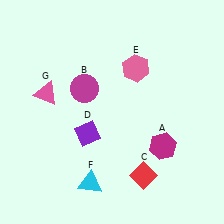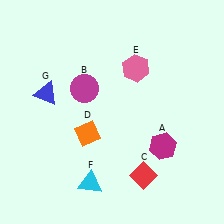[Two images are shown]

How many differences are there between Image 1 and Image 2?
There are 2 differences between the two images.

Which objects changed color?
D changed from purple to orange. G changed from pink to blue.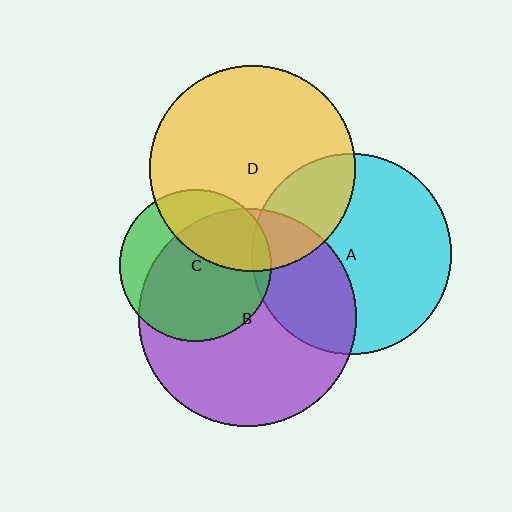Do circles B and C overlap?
Yes.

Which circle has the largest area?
Circle B (purple).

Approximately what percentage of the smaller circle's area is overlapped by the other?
Approximately 70%.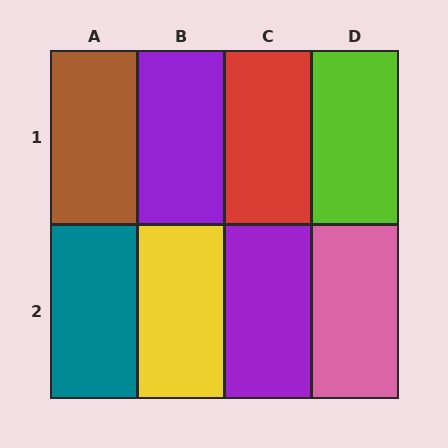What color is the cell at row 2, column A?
Teal.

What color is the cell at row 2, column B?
Yellow.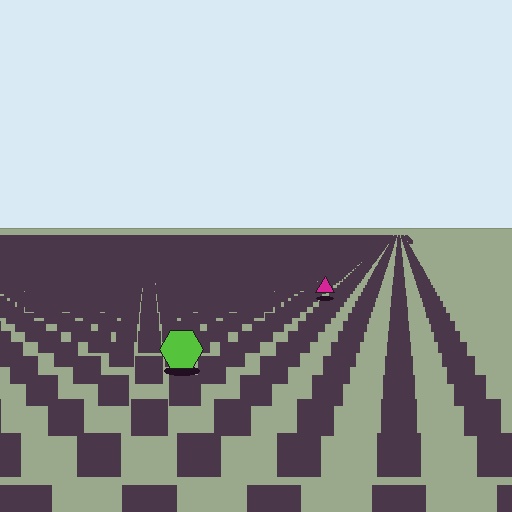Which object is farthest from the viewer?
The magenta triangle is farthest from the viewer. It appears smaller and the ground texture around it is denser.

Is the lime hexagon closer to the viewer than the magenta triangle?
Yes. The lime hexagon is closer — you can tell from the texture gradient: the ground texture is coarser near it.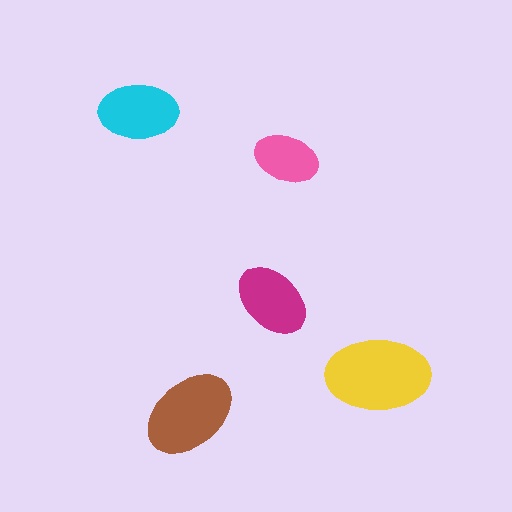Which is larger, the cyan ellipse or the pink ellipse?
The cyan one.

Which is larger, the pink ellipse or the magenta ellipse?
The magenta one.